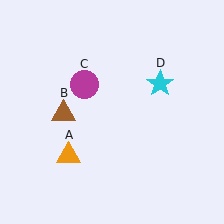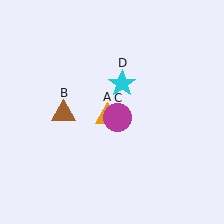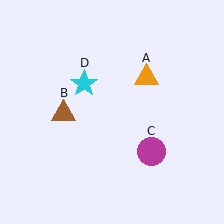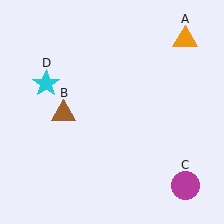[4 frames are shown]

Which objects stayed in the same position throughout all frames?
Brown triangle (object B) remained stationary.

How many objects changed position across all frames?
3 objects changed position: orange triangle (object A), magenta circle (object C), cyan star (object D).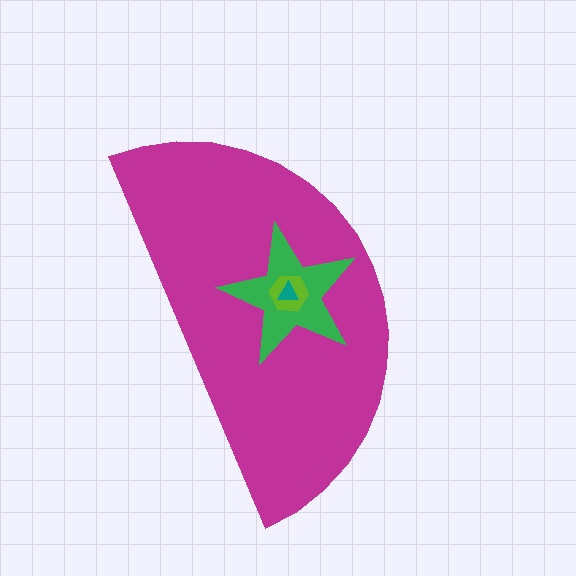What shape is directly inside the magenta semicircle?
The green star.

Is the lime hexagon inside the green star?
Yes.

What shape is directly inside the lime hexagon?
The teal triangle.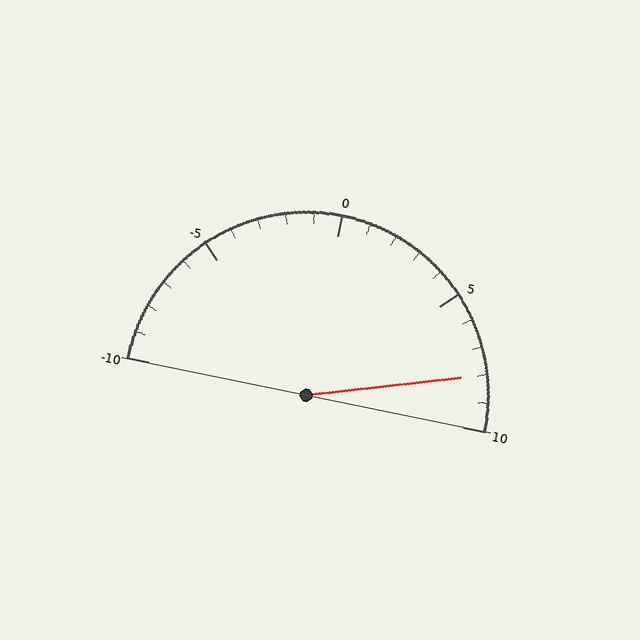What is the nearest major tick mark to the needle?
The nearest major tick mark is 10.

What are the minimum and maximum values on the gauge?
The gauge ranges from -10 to 10.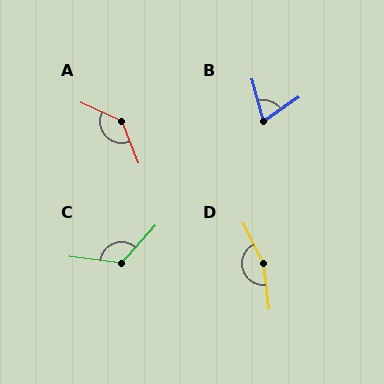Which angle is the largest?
D, at approximately 159 degrees.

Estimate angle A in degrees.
Approximately 138 degrees.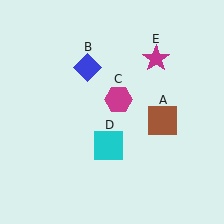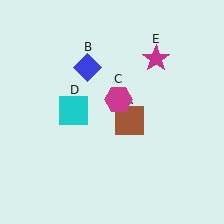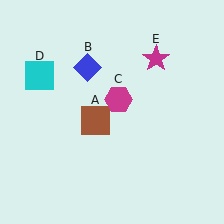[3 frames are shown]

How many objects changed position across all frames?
2 objects changed position: brown square (object A), cyan square (object D).